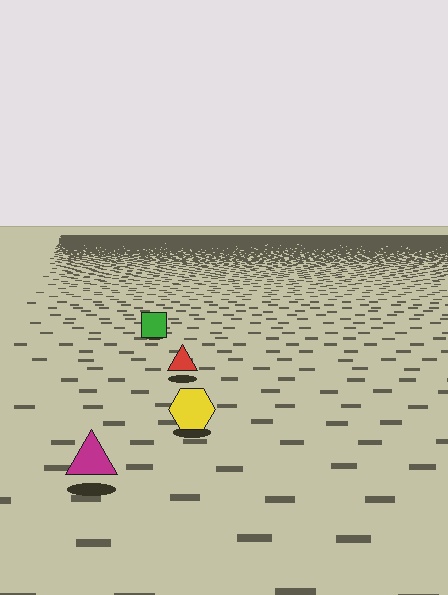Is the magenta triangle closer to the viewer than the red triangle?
Yes. The magenta triangle is closer — you can tell from the texture gradient: the ground texture is coarser near it.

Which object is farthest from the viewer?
The green square is farthest from the viewer. It appears smaller and the ground texture around it is denser.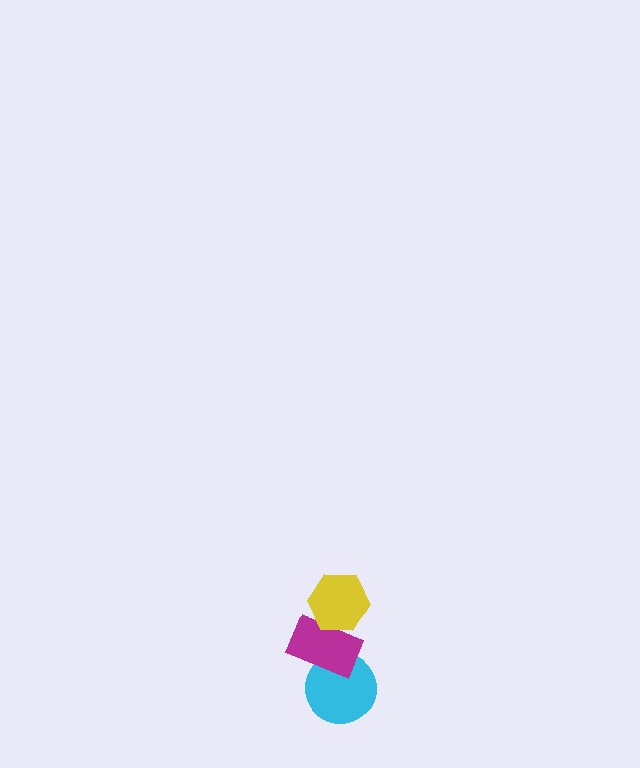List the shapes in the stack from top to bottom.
From top to bottom: the yellow hexagon, the magenta rectangle, the cyan circle.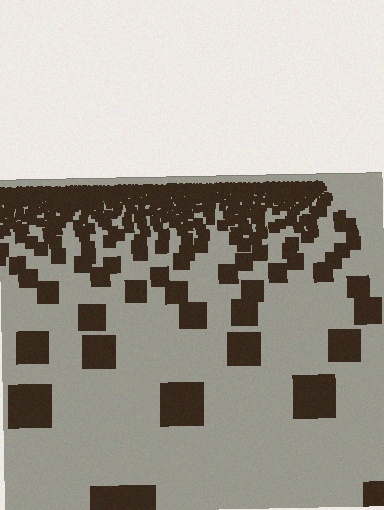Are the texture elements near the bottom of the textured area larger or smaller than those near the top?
Larger. Near the bottom, elements are closer to the viewer and appear at a bigger on-screen size.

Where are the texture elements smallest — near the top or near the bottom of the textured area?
Near the top.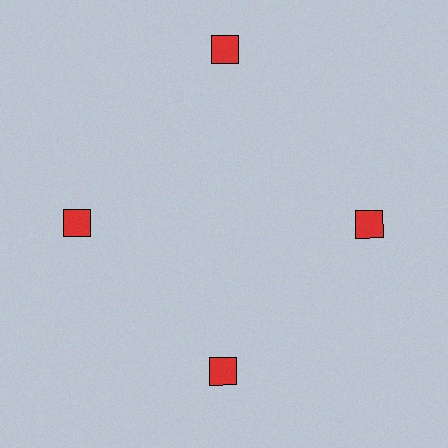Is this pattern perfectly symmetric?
No. The 4 red diamonds are arranged in a ring, but one element near the 12 o'clock position is pushed outward from the center, breaking the 4-fold rotational symmetry.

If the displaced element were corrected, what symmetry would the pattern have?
It would have 4-fold rotational symmetry — the pattern would map onto itself every 90 degrees.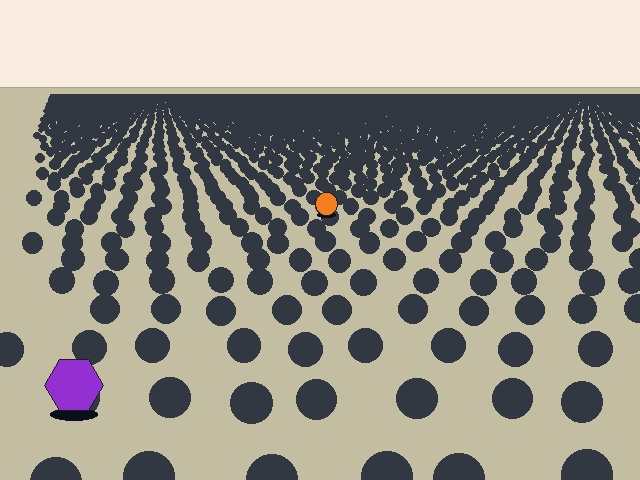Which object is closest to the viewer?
The purple hexagon is closest. The texture marks near it are larger and more spread out.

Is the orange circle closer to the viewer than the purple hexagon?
No. The purple hexagon is closer — you can tell from the texture gradient: the ground texture is coarser near it.